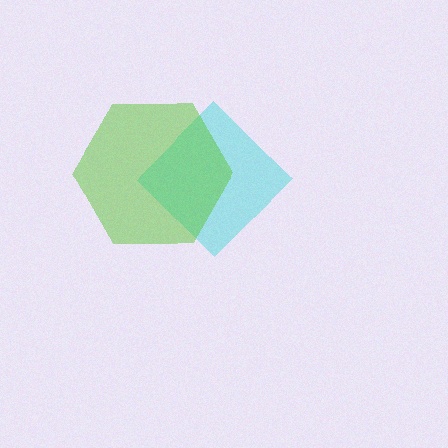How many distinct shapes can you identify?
There are 2 distinct shapes: a cyan diamond, a lime hexagon.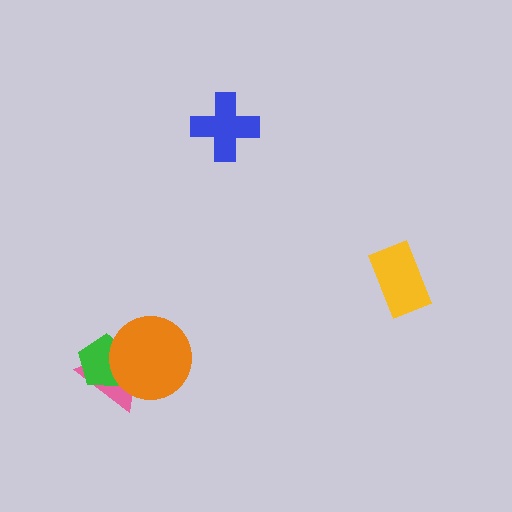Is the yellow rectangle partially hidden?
No, no other shape covers it.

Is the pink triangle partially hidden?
Yes, it is partially covered by another shape.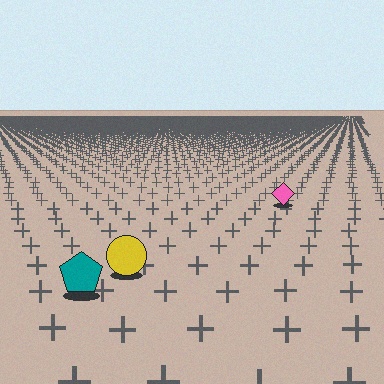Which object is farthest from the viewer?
The pink diamond is farthest from the viewer. It appears smaller and the ground texture around it is denser.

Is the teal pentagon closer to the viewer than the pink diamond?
Yes. The teal pentagon is closer — you can tell from the texture gradient: the ground texture is coarser near it.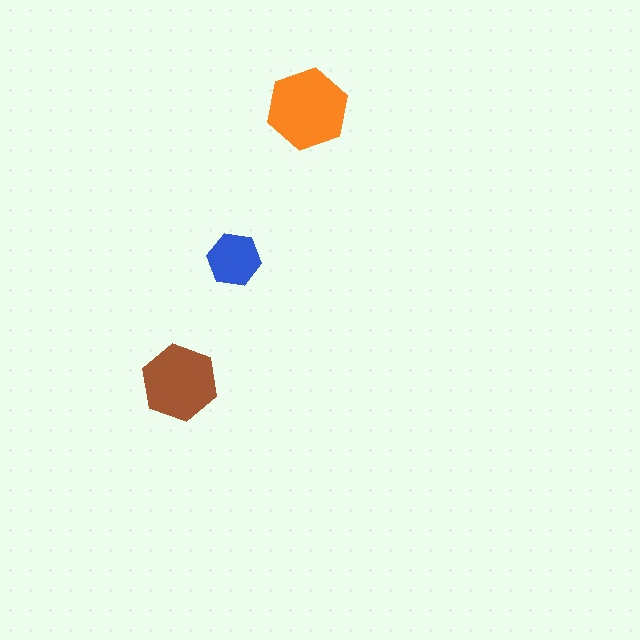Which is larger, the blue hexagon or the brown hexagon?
The brown one.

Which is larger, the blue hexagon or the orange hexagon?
The orange one.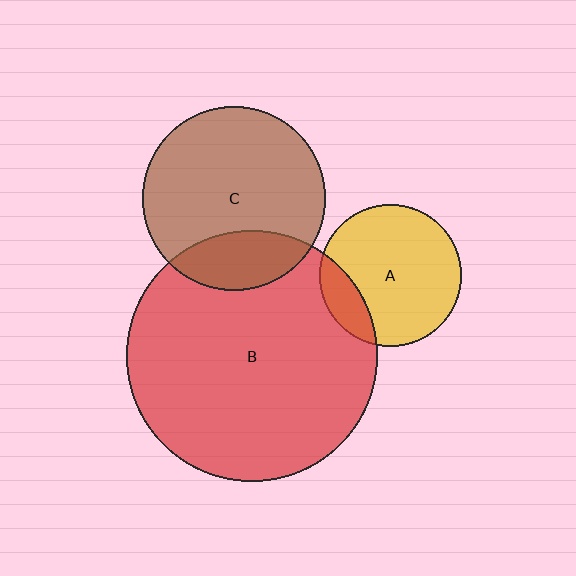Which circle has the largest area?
Circle B (red).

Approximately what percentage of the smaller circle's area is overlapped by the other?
Approximately 15%.